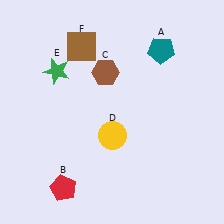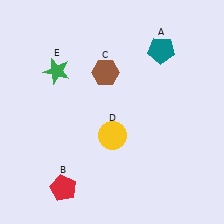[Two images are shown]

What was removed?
The brown square (F) was removed in Image 2.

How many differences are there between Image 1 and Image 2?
There is 1 difference between the two images.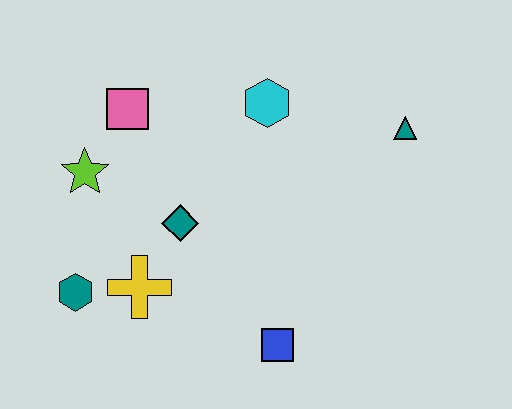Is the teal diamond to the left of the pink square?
No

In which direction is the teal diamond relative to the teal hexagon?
The teal diamond is to the right of the teal hexagon.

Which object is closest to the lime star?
The pink square is closest to the lime star.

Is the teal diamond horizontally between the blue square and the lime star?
Yes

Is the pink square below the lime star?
No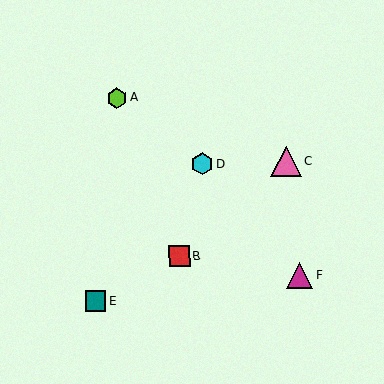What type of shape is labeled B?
Shape B is a red square.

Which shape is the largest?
The pink triangle (labeled C) is the largest.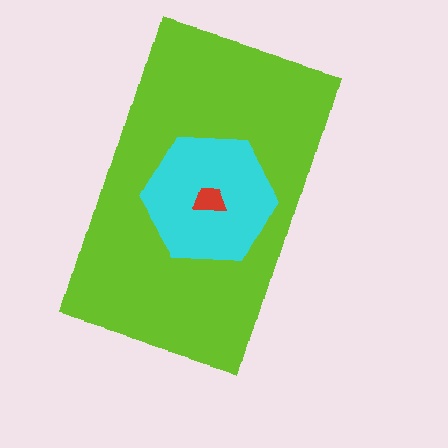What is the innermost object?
The red trapezoid.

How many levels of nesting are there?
3.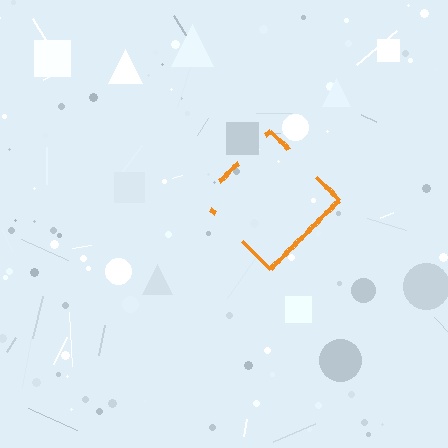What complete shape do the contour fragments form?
The contour fragments form a diamond.